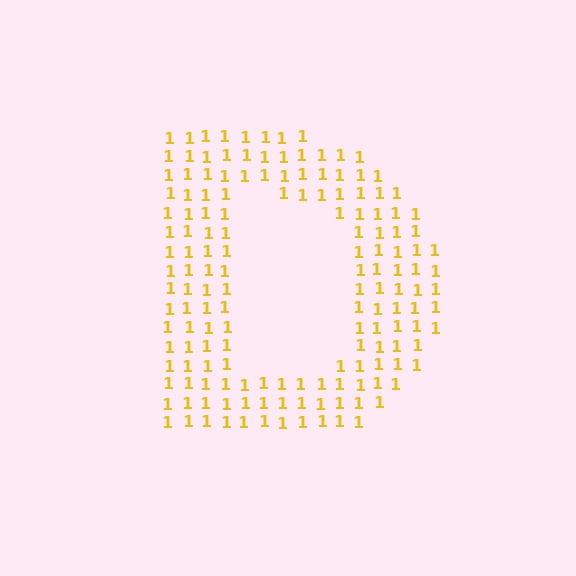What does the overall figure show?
The overall figure shows the letter D.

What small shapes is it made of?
It is made of small digit 1's.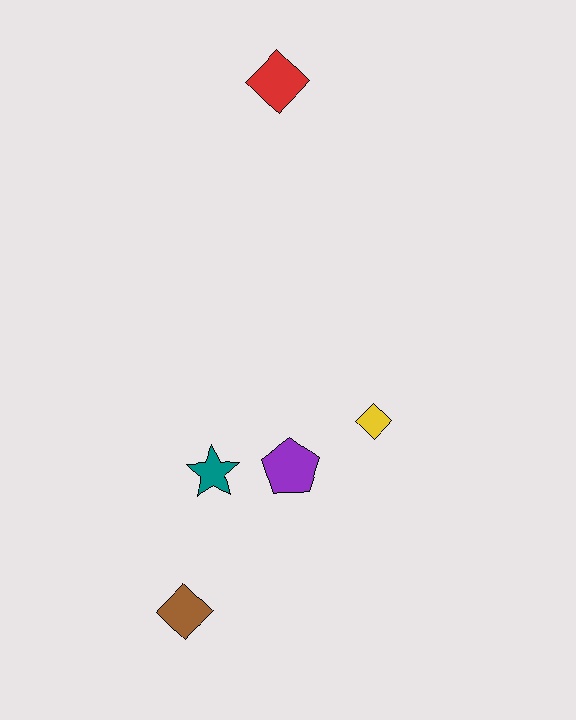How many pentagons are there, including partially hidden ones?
There is 1 pentagon.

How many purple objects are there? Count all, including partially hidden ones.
There is 1 purple object.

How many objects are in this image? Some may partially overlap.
There are 5 objects.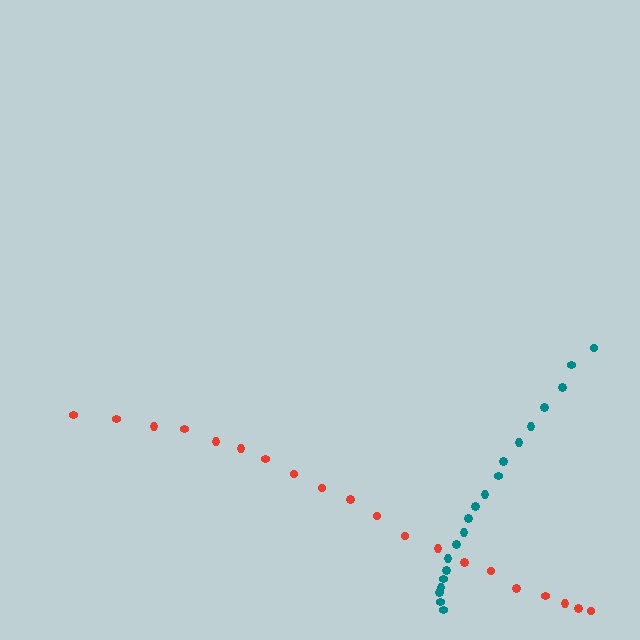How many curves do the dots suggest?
There are 2 distinct paths.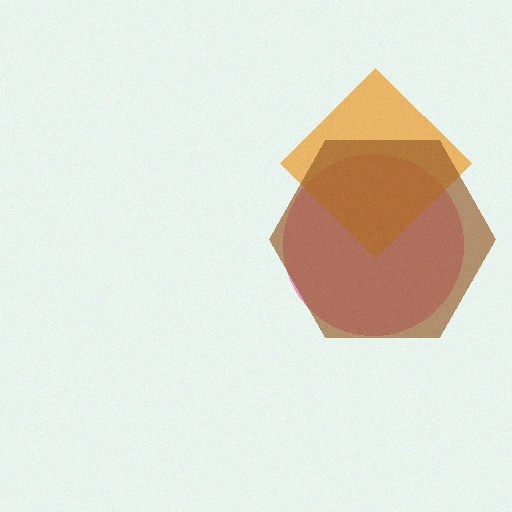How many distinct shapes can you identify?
There are 3 distinct shapes: a pink circle, an orange diamond, a brown hexagon.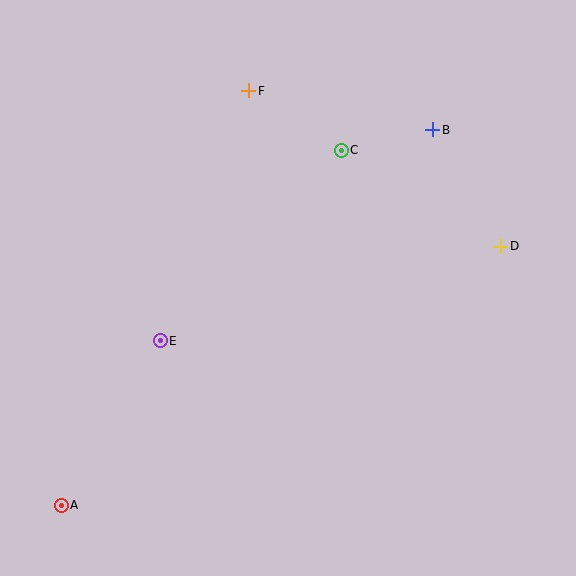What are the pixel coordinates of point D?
Point D is at (501, 246).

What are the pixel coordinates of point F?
Point F is at (249, 91).